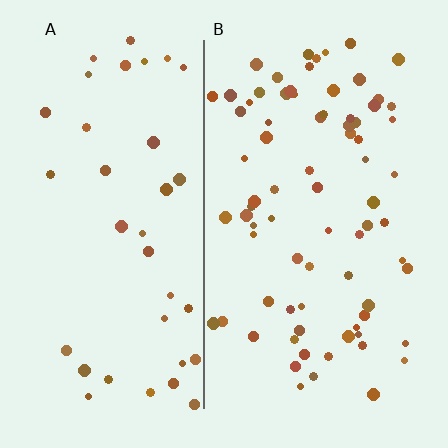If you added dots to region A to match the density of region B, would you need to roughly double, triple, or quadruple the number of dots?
Approximately double.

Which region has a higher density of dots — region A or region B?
B (the right).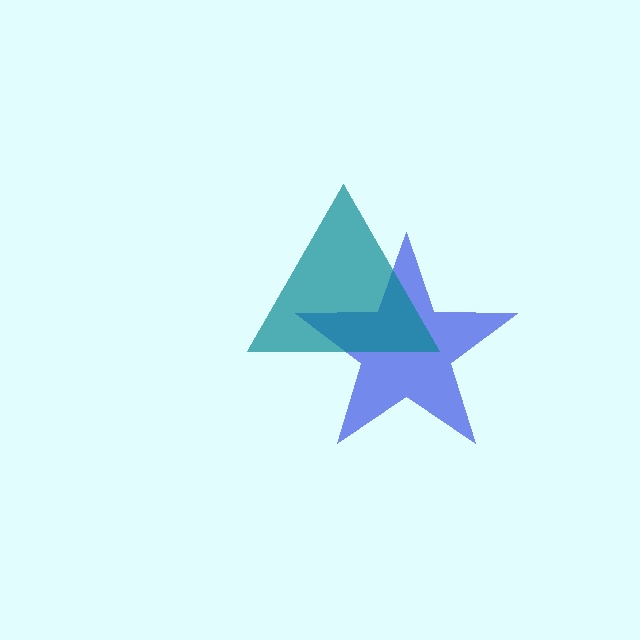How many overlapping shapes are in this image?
There are 2 overlapping shapes in the image.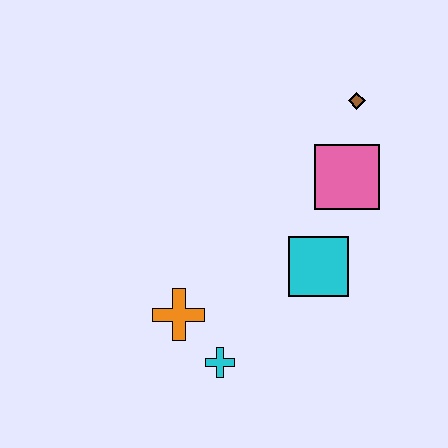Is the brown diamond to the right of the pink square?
Yes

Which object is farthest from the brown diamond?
The cyan cross is farthest from the brown diamond.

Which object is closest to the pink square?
The brown diamond is closest to the pink square.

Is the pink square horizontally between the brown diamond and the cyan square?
Yes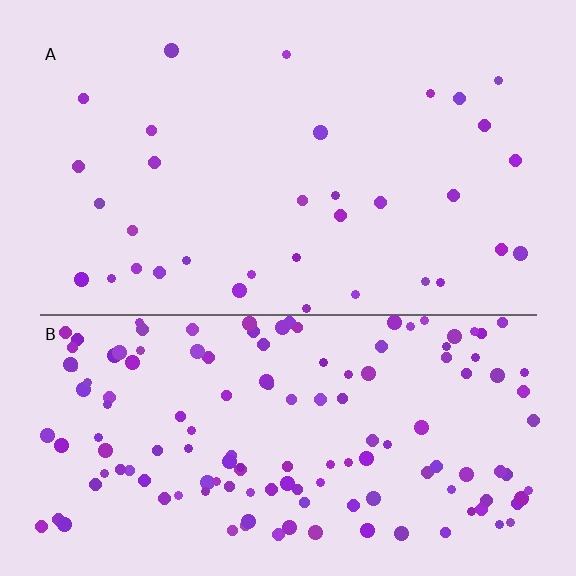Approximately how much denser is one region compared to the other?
Approximately 4.3× — region B over region A.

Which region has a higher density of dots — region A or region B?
B (the bottom).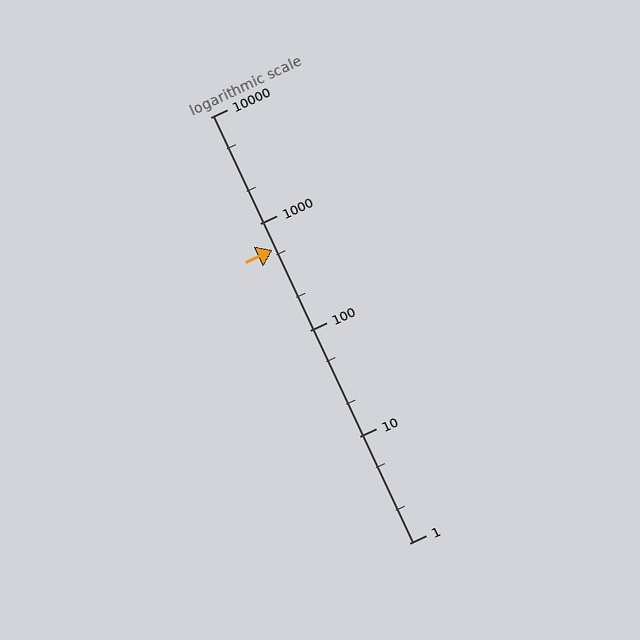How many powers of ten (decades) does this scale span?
The scale spans 4 decades, from 1 to 10000.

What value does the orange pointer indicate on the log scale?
The pointer indicates approximately 570.